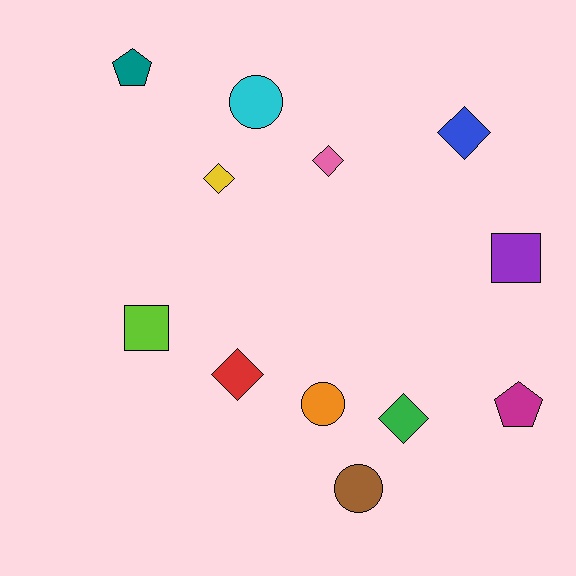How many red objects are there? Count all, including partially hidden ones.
There is 1 red object.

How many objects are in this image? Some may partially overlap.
There are 12 objects.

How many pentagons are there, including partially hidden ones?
There are 2 pentagons.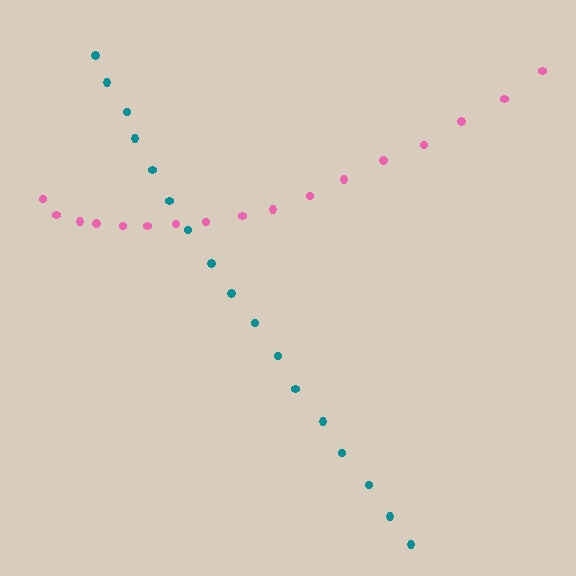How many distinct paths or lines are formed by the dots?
There are 2 distinct paths.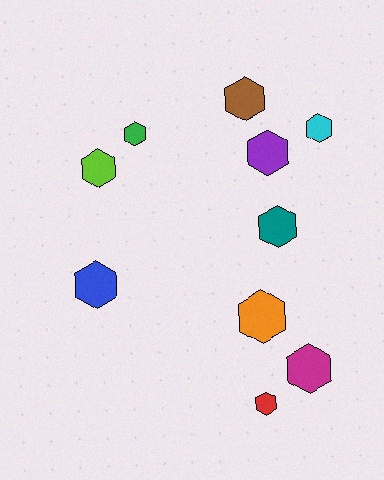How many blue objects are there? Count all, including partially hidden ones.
There is 1 blue object.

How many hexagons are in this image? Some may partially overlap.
There are 10 hexagons.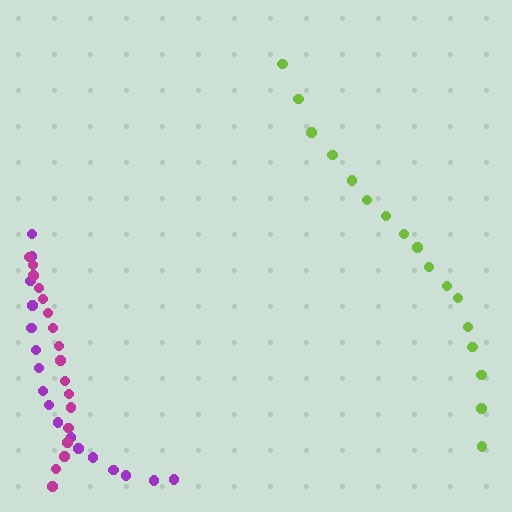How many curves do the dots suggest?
There are 3 distinct paths.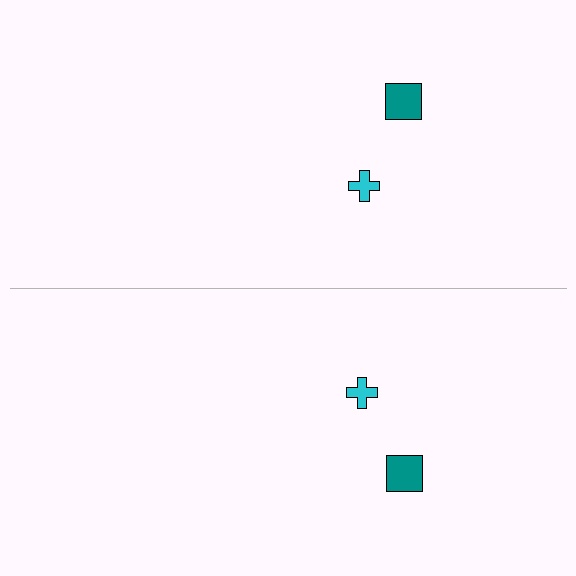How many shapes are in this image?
There are 4 shapes in this image.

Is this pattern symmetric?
Yes, this pattern has bilateral (reflection) symmetry.